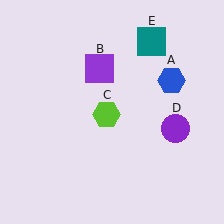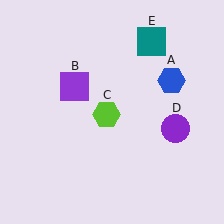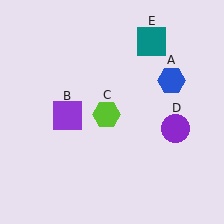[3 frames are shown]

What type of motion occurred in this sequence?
The purple square (object B) rotated counterclockwise around the center of the scene.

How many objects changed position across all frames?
1 object changed position: purple square (object B).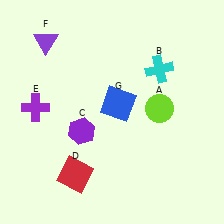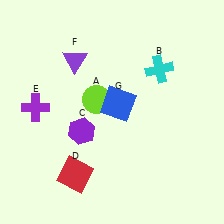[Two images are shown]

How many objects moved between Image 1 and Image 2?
2 objects moved between the two images.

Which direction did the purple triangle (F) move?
The purple triangle (F) moved right.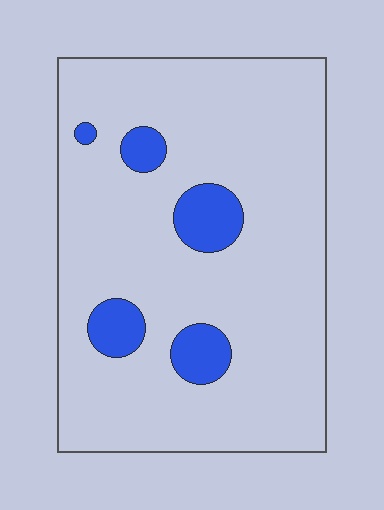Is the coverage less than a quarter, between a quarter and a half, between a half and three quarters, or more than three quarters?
Less than a quarter.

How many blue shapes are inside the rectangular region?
5.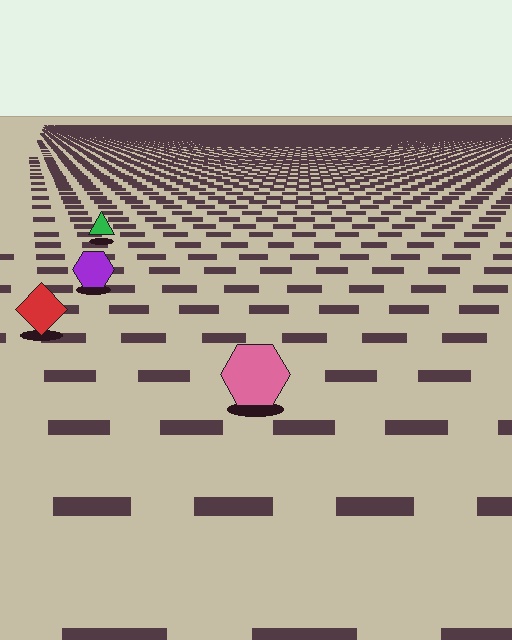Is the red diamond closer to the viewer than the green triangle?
Yes. The red diamond is closer — you can tell from the texture gradient: the ground texture is coarser near it.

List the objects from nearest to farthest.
From nearest to farthest: the pink hexagon, the red diamond, the purple hexagon, the green triangle.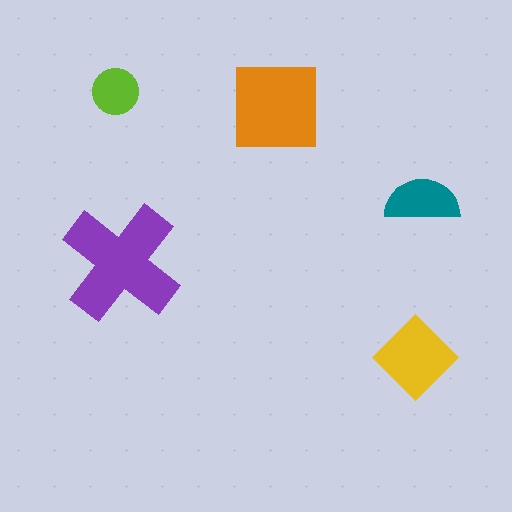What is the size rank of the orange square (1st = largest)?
2nd.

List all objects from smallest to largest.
The lime circle, the teal semicircle, the yellow diamond, the orange square, the purple cross.